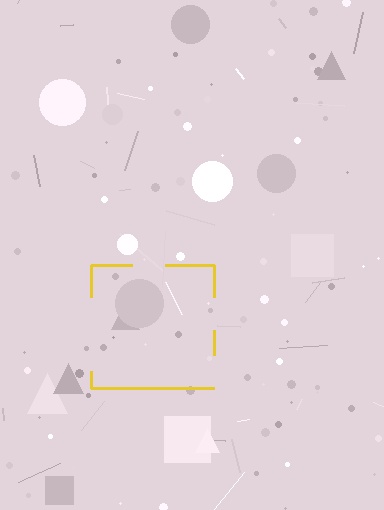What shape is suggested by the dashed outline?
The dashed outline suggests a square.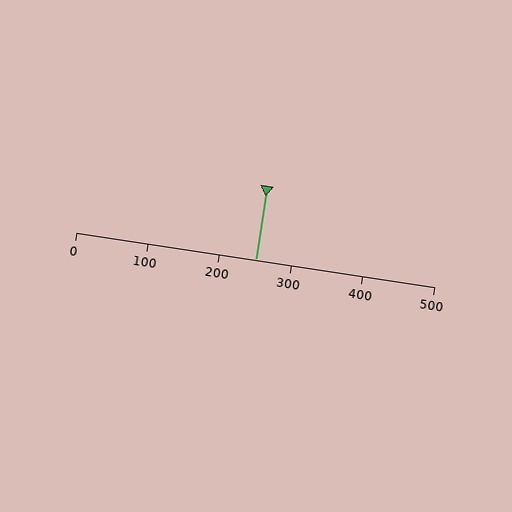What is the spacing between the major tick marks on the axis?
The major ticks are spaced 100 apart.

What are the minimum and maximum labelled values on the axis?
The axis runs from 0 to 500.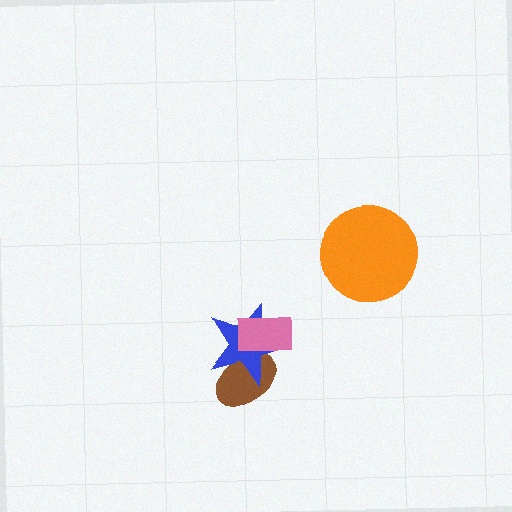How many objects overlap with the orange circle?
0 objects overlap with the orange circle.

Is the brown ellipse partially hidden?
Yes, it is partially covered by another shape.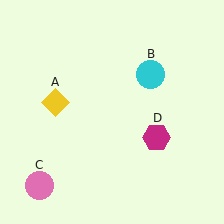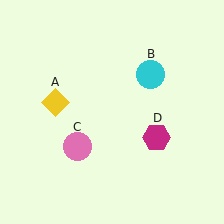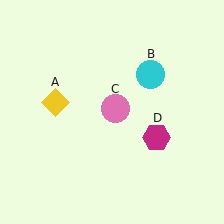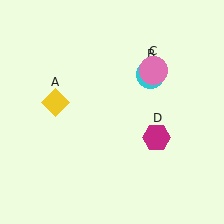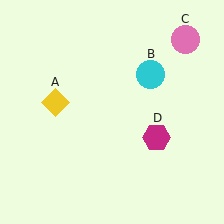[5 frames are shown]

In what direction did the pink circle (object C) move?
The pink circle (object C) moved up and to the right.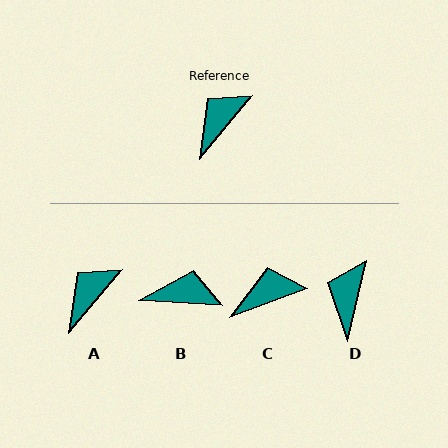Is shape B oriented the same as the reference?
No, it is off by about 53 degrees.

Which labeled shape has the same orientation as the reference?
A.